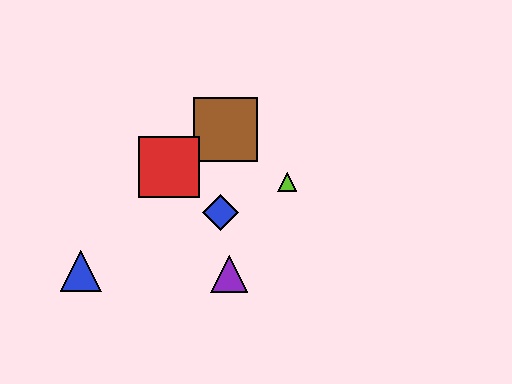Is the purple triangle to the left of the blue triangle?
No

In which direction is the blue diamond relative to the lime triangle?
The blue diamond is to the left of the lime triangle.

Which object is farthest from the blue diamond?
The blue triangle is farthest from the blue diamond.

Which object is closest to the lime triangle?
The blue diamond is closest to the lime triangle.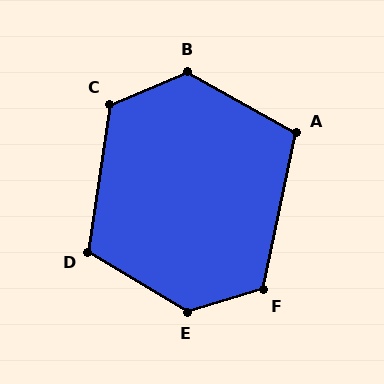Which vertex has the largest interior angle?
E, at approximately 132 degrees.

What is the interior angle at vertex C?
Approximately 121 degrees (obtuse).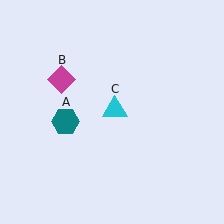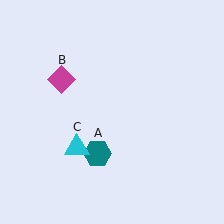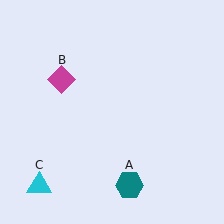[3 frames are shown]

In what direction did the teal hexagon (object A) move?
The teal hexagon (object A) moved down and to the right.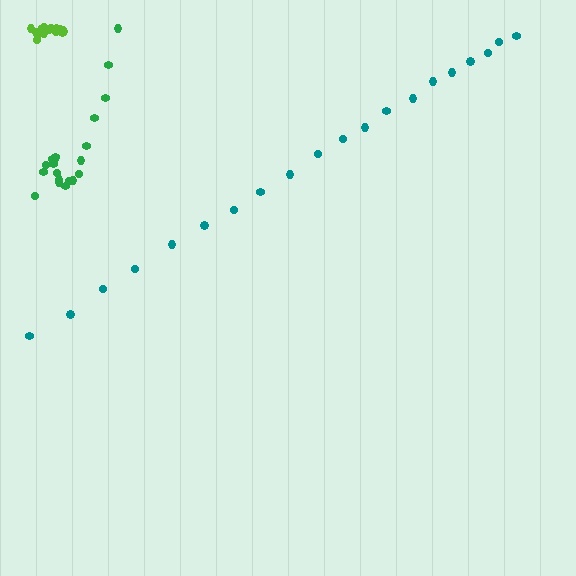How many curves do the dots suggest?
There are 3 distinct paths.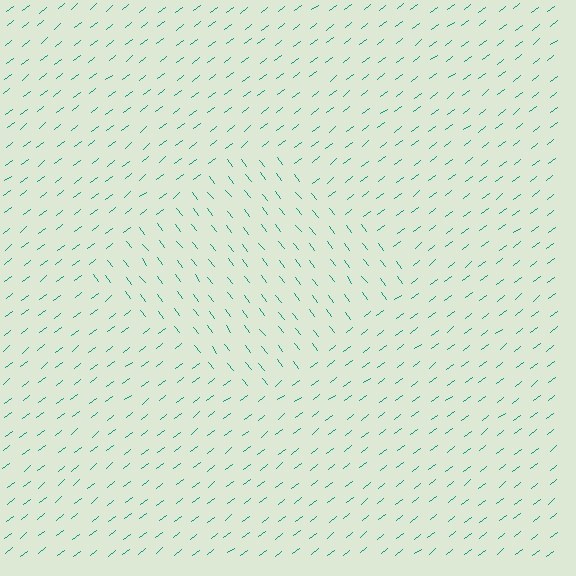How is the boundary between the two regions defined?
The boundary is defined purely by a change in line orientation (approximately 90 degrees difference). All lines are the same color and thickness.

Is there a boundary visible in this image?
Yes, there is a texture boundary formed by a change in line orientation.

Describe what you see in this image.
The image is filled with small teal line segments. A diamond region in the image has lines oriented differently from the surrounding lines, creating a visible texture boundary.